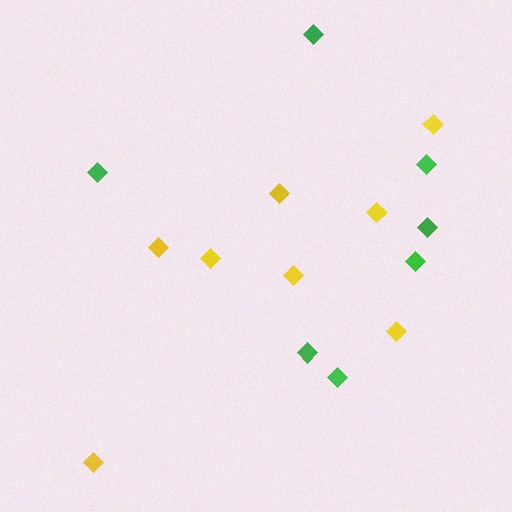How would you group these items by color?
There are 2 groups: one group of green diamonds (7) and one group of yellow diamonds (8).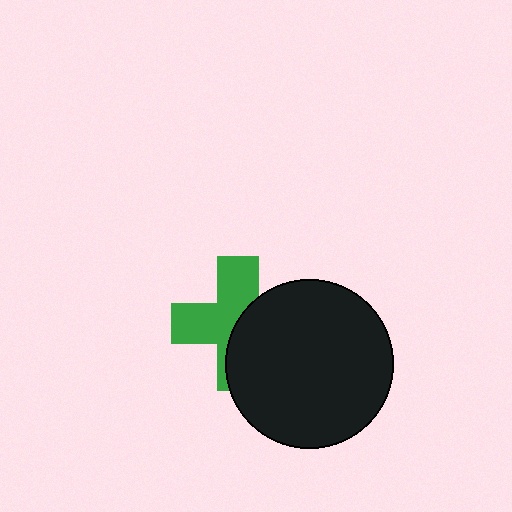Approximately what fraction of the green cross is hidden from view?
Roughly 47% of the green cross is hidden behind the black circle.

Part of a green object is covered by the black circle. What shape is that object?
It is a cross.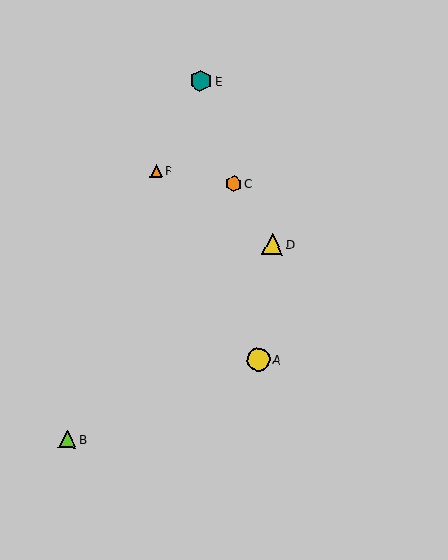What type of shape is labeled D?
Shape D is a yellow triangle.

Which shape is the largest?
The yellow circle (labeled A) is the largest.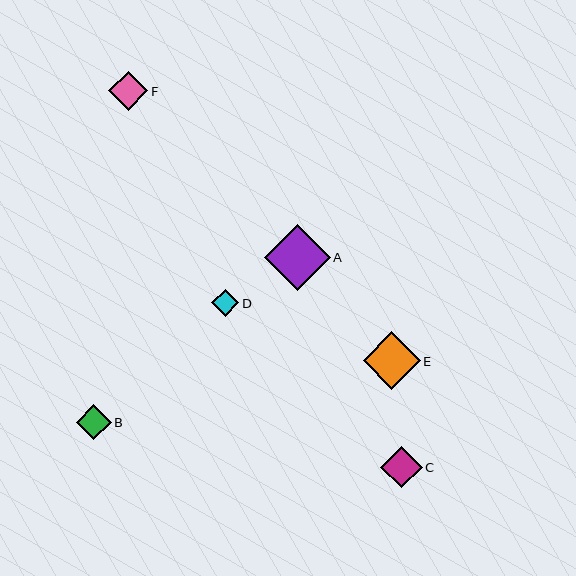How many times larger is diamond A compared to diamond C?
Diamond A is approximately 1.6 times the size of diamond C.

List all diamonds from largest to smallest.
From largest to smallest: A, E, C, F, B, D.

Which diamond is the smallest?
Diamond D is the smallest with a size of approximately 27 pixels.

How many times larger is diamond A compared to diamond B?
Diamond A is approximately 1.9 times the size of diamond B.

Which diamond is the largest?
Diamond A is the largest with a size of approximately 65 pixels.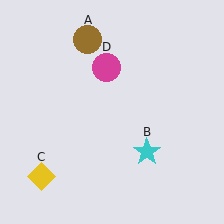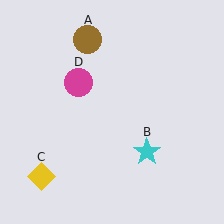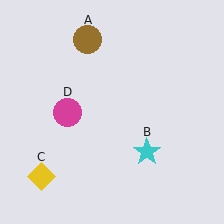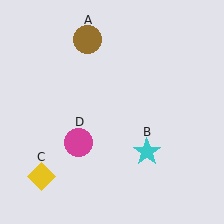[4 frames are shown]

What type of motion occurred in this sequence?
The magenta circle (object D) rotated counterclockwise around the center of the scene.